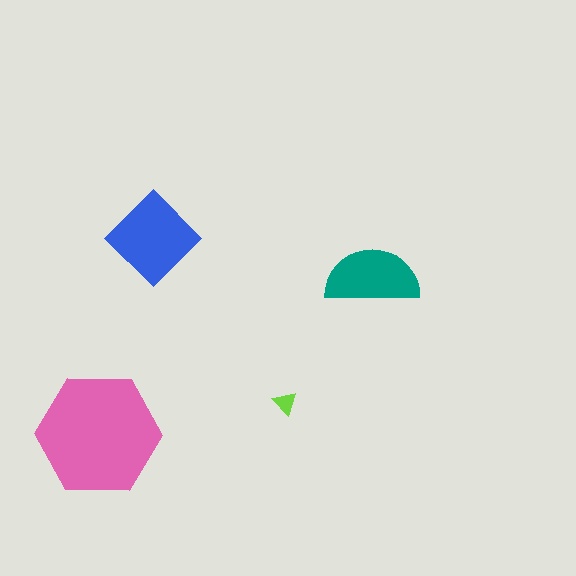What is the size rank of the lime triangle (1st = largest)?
4th.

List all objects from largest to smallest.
The pink hexagon, the blue diamond, the teal semicircle, the lime triangle.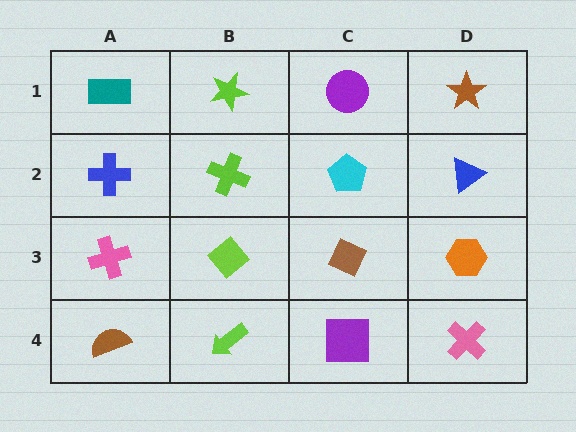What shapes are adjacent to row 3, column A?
A blue cross (row 2, column A), a brown semicircle (row 4, column A), a lime diamond (row 3, column B).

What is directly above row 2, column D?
A brown star.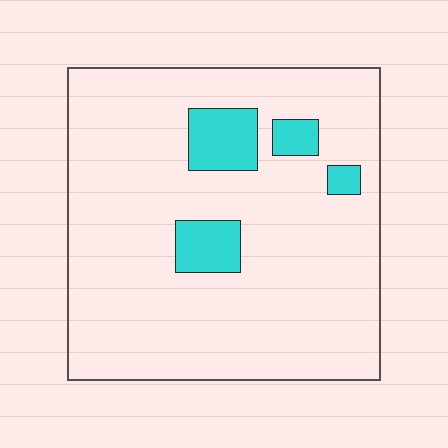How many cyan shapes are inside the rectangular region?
4.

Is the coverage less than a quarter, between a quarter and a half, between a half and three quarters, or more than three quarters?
Less than a quarter.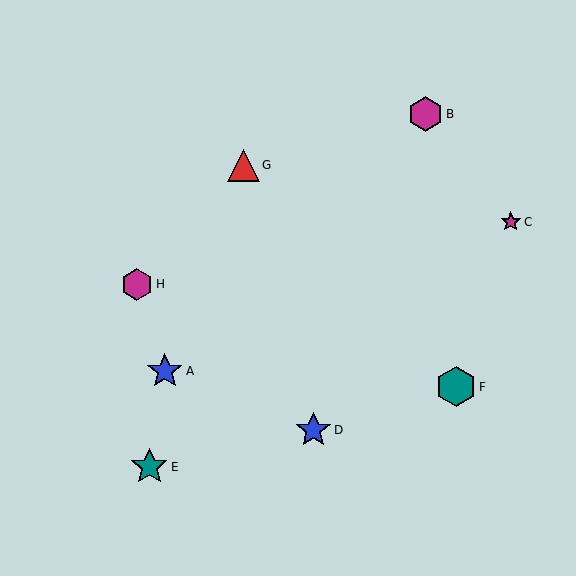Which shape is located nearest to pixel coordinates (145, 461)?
The teal star (labeled E) at (149, 467) is nearest to that location.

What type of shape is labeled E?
Shape E is a teal star.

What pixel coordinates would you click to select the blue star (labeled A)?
Click at (165, 371) to select the blue star A.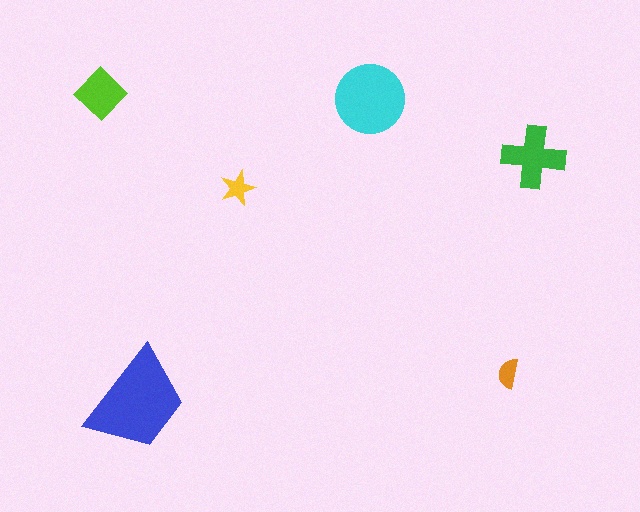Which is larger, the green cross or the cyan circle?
The cyan circle.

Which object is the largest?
The blue trapezoid.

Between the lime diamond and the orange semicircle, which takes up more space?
The lime diamond.